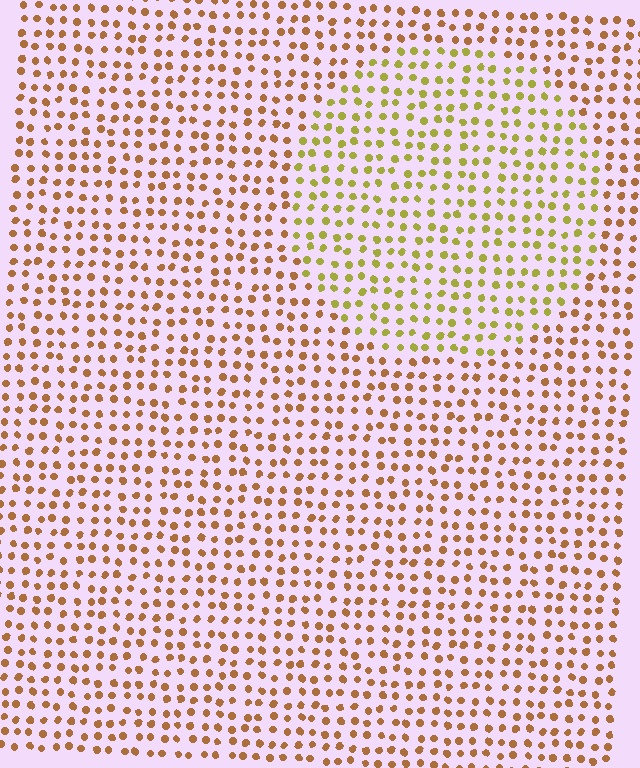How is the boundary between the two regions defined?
The boundary is defined purely by a slight shift in hue (about 38 degrees). Spacing, size, and orientation are identical on both sides.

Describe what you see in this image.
The image is filled with small brown elements in a uniform arrangement. A circle-shaped region is visible where the elements are tinted to a slightly different hue, forming a subtle color boundary.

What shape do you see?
I see a circle.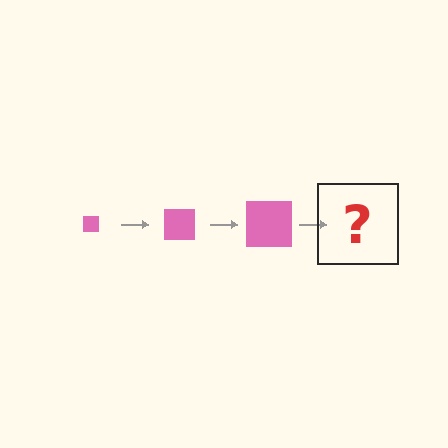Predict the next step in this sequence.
The next step is a pink square, larger than the previous one.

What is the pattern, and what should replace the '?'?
The pattern is that the square gets progressively larger each step. The '?' should be a pink square, larger than the previous one.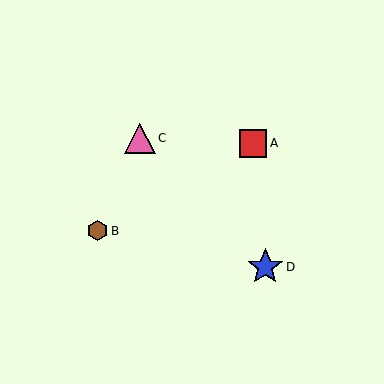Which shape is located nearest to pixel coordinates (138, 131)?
The pink triangle (labeled C) at (140, 138) is nearest to that location.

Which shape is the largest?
The blue star (labeled D) is the largest.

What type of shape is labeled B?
Shape B is a brown hexagon.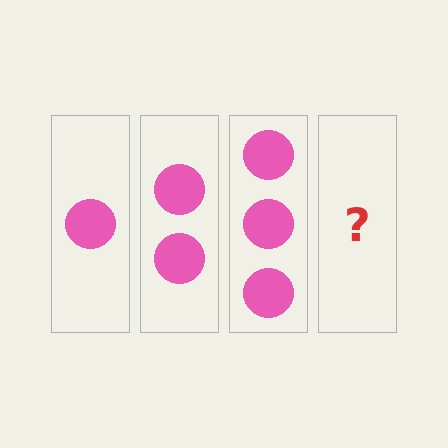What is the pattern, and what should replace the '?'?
The pattern is that each step adds one more circle. The '?' should be 4 circles.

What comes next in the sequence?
The next element should be 4 circles.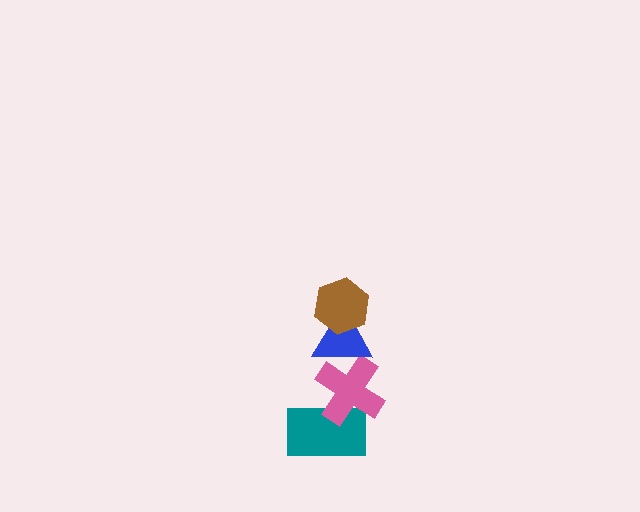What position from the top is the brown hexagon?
The brown hexagon is 1st from the top.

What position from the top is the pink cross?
The pink cross is 3rd from the top.